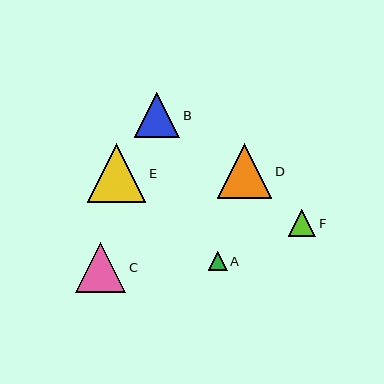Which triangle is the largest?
Triangle E is the largest with a size of approximately 59 pixels.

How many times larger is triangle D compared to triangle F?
Triangle D is approximately 2.0 times the size of triangle F.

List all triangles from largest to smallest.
From largest to smallest: E, D, C, B, F, A.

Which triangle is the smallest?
Triangle A is the smallest with a size of approximately 19 pixels.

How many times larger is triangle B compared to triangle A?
Triangle B is approximately 2.4 times the size of triangle A.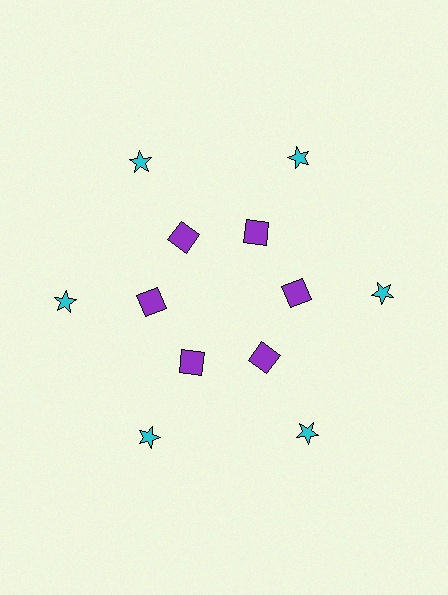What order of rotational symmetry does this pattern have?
This pattern has 6-fold rotational symmetry.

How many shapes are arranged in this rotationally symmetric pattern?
There are 12 shapes, arranged in 6 groups of 2.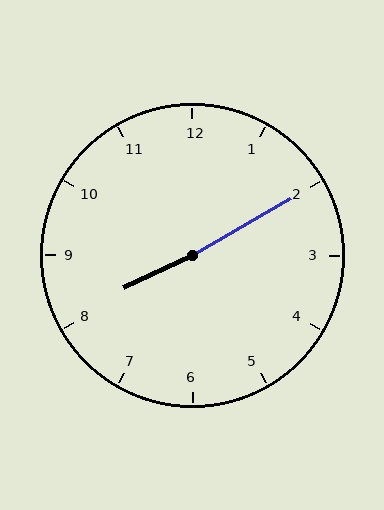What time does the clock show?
8:10.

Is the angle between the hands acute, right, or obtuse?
It is obtuse.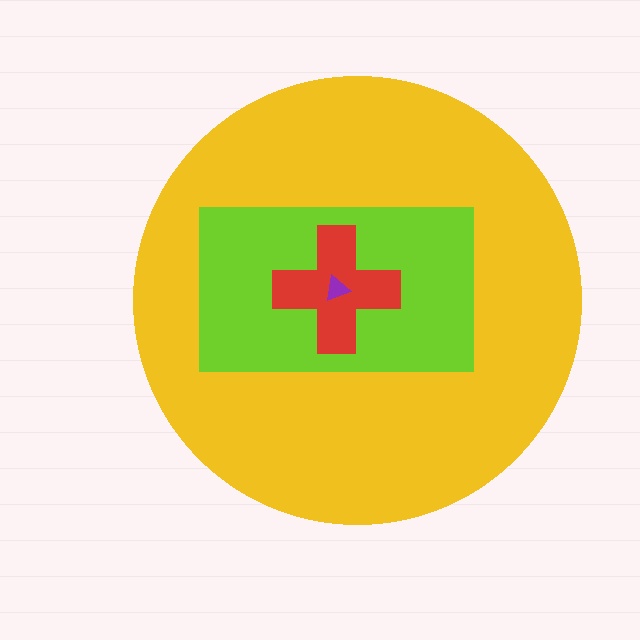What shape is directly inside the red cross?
The purple triangle.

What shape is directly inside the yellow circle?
The lime rectangle.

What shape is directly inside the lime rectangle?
The red cross.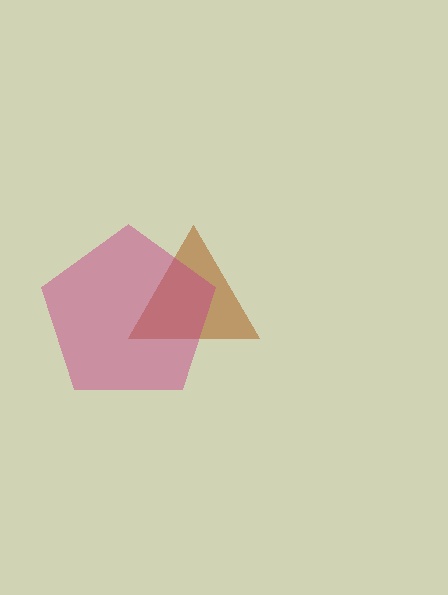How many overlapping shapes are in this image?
There are 2 overlapping shapes in the image.